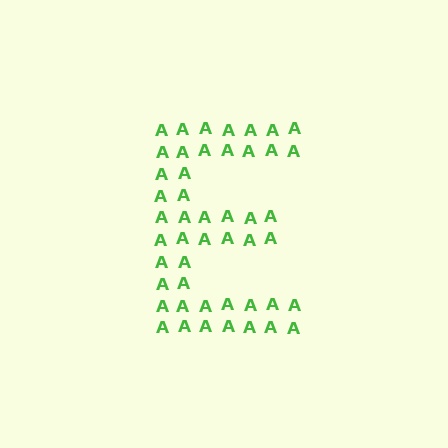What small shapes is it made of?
It is made of small letter A's.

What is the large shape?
The large shape is the letter E.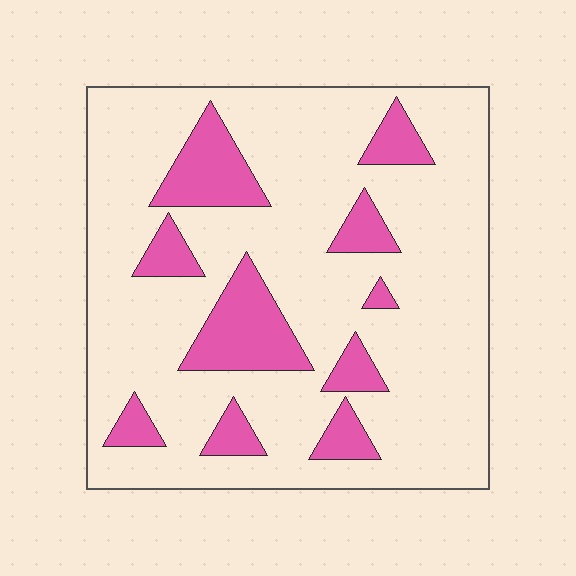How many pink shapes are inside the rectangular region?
10.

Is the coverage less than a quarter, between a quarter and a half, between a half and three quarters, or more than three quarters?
Less than a quarter.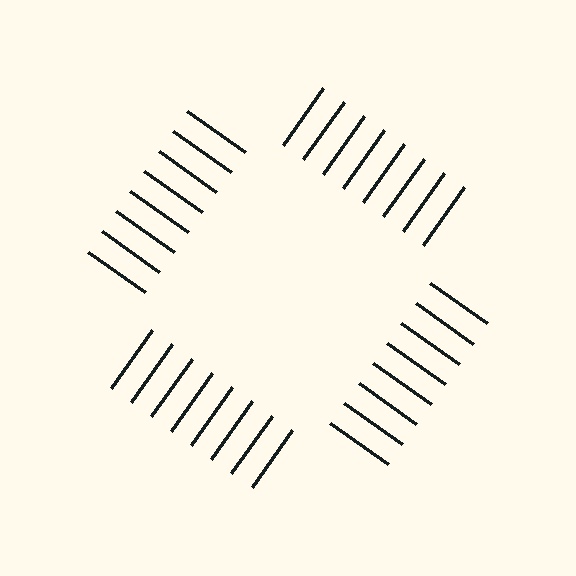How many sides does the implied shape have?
4 sides — the line-ends trace a square.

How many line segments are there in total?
32 — 8 along each of the 4 edges.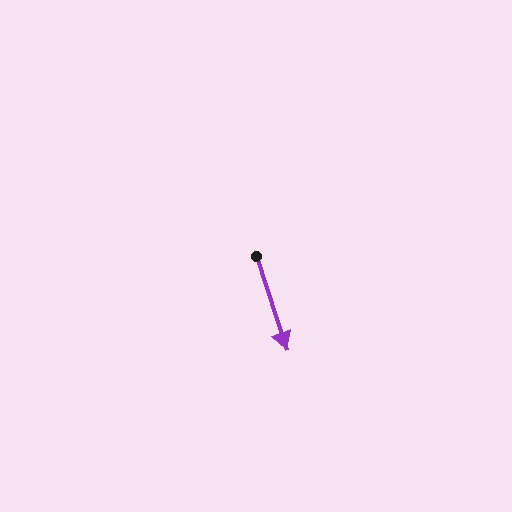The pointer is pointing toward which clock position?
Roughly 5 o'clock.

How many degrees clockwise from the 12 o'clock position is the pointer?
Approximately 162 degrees.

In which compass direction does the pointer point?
South.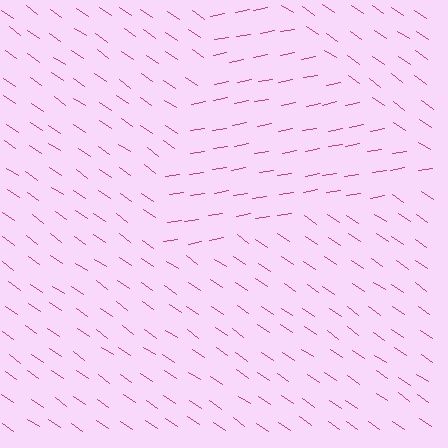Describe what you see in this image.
The image is filled with small magenta line segments. A triangle region in the image has lines oriented differently from the surrounding lines, creating a visible texture boundary.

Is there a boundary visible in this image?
Yes, there is a texture boundary formed by a change in line orientation.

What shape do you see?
I see a triangle.